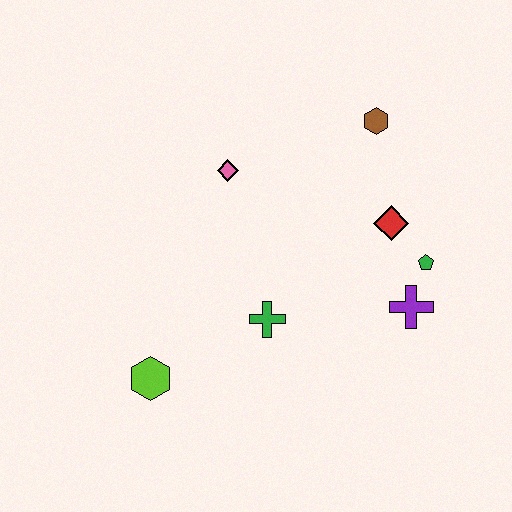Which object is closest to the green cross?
The lime hexagon is closest to the green cross.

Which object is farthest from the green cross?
The brown hexagon is farthest from the green cross.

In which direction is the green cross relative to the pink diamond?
The green cross is below the pink diamond.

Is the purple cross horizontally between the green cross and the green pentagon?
Yes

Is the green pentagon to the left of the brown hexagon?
No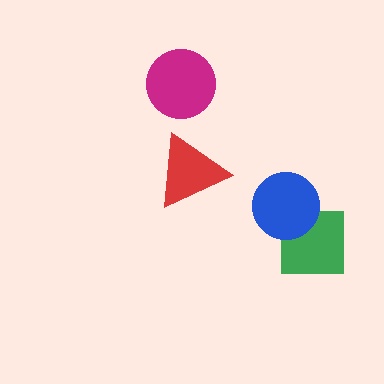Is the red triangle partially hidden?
No, no other shape covers it.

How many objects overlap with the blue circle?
1 object overlaps with the blue circle.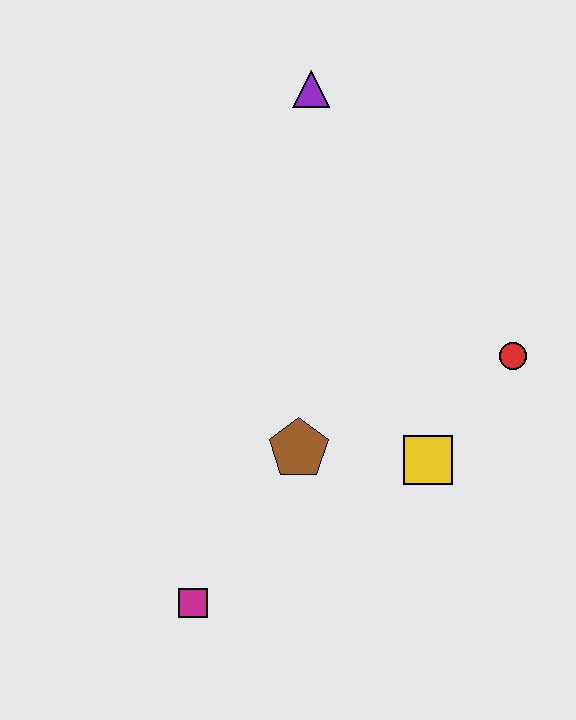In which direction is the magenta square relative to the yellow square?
The magenta square is to the left of the yellow square.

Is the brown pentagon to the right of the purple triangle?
No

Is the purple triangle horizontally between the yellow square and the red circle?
No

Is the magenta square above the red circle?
No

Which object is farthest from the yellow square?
The purple triangle is farthest from the yellow square.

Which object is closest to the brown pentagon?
The yellow square is closest to the brown pentagon.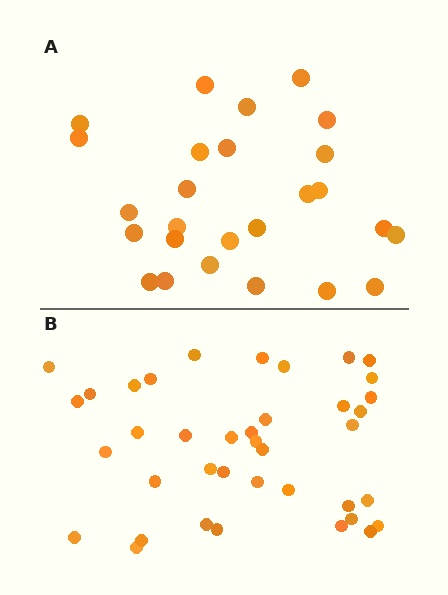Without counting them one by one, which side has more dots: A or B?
Region B (the bottom region) has more dots.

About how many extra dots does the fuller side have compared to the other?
Region B has approximately 15 more dots than region A.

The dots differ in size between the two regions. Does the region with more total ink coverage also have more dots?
No. Region A has more total ink coverage because its dots are larger, but region B actually contains more individual dots. Total area can be misleading — the number of items is what matters here.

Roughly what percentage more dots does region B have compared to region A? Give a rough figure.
About 50% more.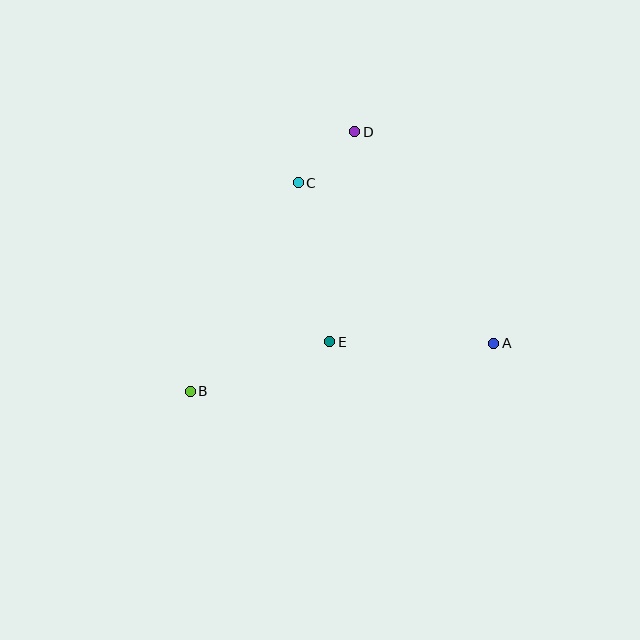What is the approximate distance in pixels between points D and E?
The distance between D and E is approximately 212 pixels.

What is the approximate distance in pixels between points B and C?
The distance between B and C is approximately 235 pixels.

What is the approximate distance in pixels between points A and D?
The distance between A and D is approximately 253 pixels.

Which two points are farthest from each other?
Points B and D are farthest from each other.